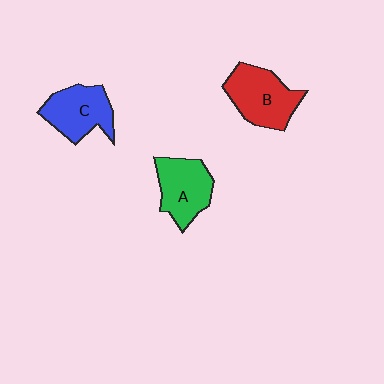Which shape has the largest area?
Shape B (red).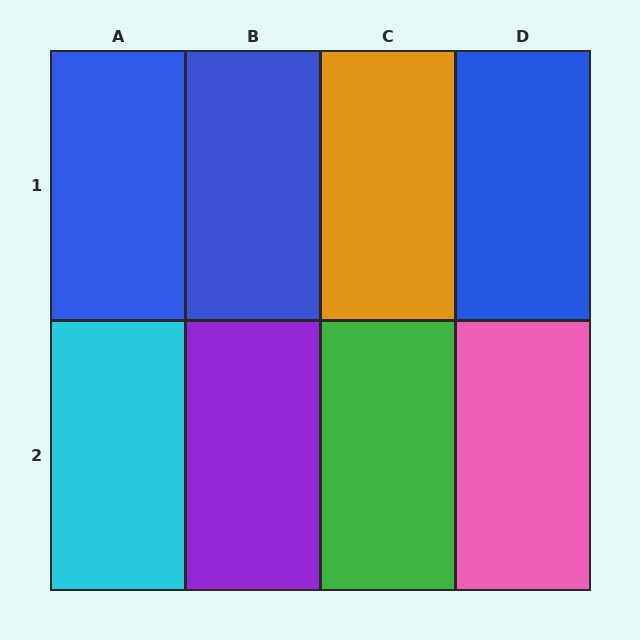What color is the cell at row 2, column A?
Cyan.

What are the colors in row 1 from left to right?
Blue, blue, orange, blue.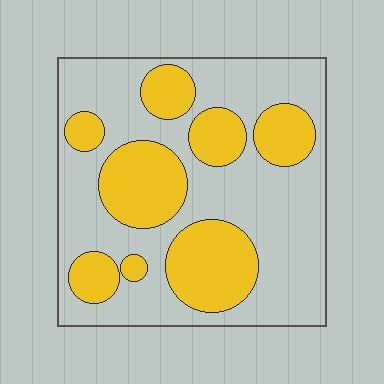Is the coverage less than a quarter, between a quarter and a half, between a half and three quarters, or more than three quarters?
Between a quarter and a half.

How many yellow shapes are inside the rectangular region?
8.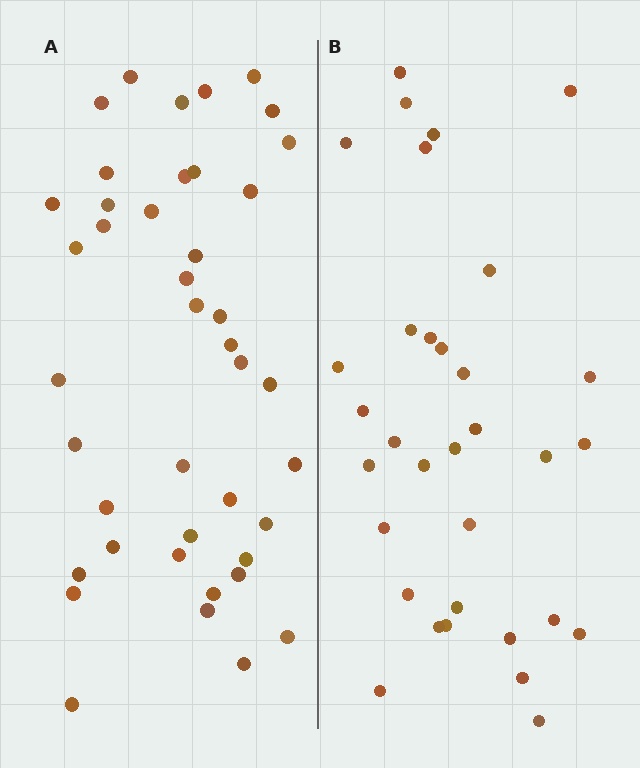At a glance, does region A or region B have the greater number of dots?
Region A (the left region) has more dots.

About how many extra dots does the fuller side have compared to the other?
Region A has roughly 8 or so more dots than region B.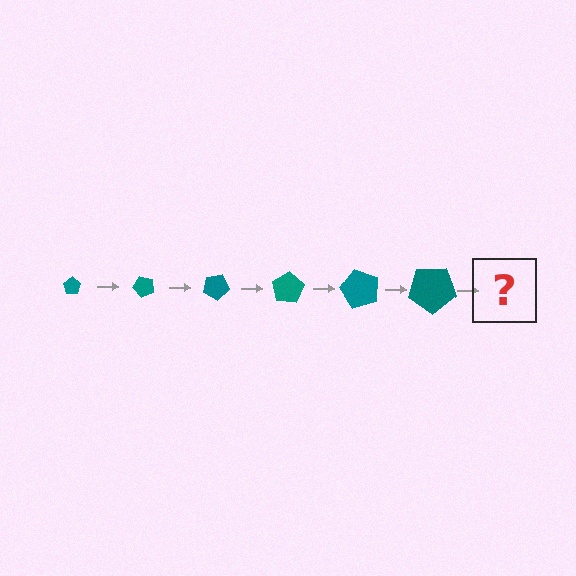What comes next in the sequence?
The next element should be a pentagon, larger than the previous one and rotated 300 degrees from the start.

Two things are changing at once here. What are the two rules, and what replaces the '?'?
The two rules are that the pentagon grows larger each step and it rotates 50 degrees each step. The '?' should be a pentagon, larger than the previous one and rotated 300 degrees from the start.